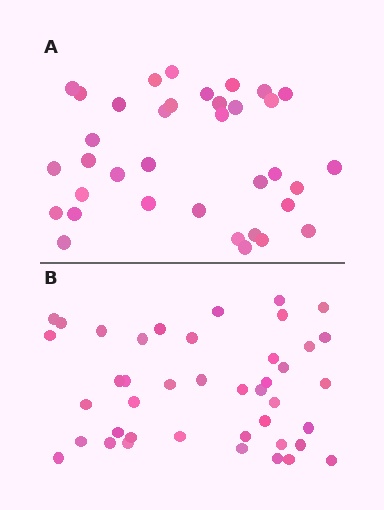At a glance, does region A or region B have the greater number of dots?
Region B (the bottom region) has more dots.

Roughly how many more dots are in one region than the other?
Region B has about 6 more dots than region A.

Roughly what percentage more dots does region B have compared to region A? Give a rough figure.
About 15% more.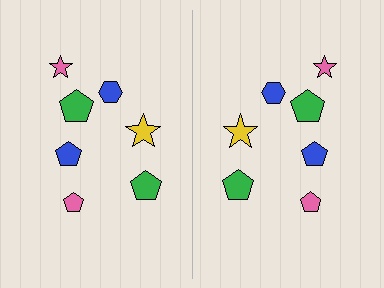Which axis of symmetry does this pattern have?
The pattern has a vertical axis of symmetry running through the center of the image.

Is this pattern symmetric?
Yes, this pattern has bilateral (reflection) symmetry.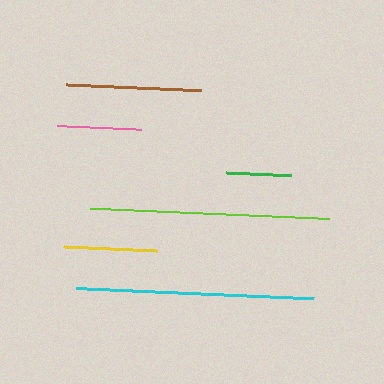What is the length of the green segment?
The green segment is approximately 66 pixels long.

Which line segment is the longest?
The lime line is the longest at approximately 238 pixels.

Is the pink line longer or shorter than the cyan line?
The cyan line is longer than the pink line.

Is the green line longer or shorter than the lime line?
The lime line is longer than the green line.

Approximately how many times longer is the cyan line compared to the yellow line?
The cyan line is approximately 2.5 times the length of the yellow line.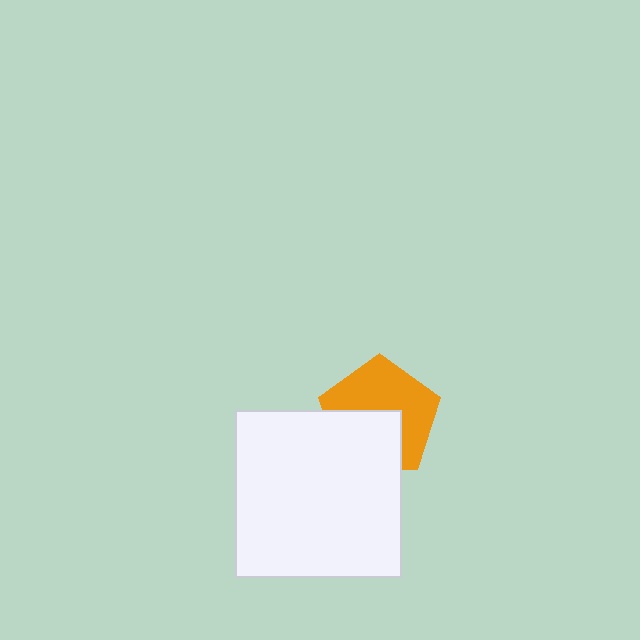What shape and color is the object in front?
The object in front is a white square.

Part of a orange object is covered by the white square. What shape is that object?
It is a pentagon.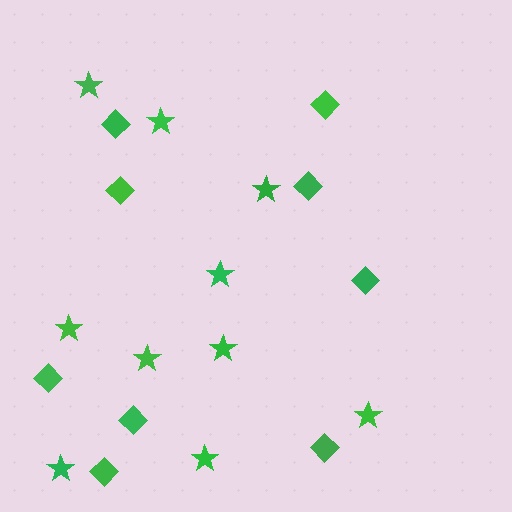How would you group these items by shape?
There are 2 groups: one group of stars (10) and one group of diamonds (9).